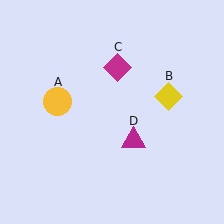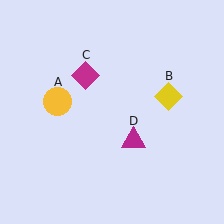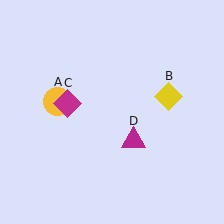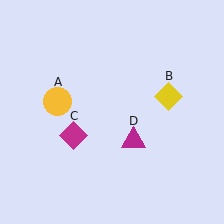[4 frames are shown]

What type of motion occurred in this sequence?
The magenta diamond (object C) rotated counterclockwise around the center of the scene.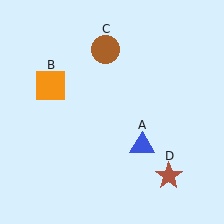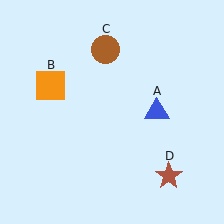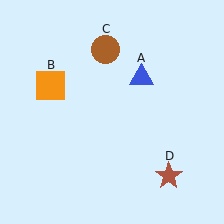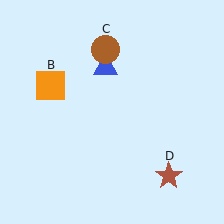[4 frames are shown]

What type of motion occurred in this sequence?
The blue triangle (object A) rotated counterclockwise around the center of the scene.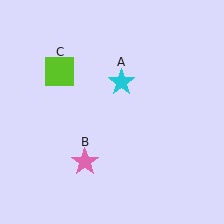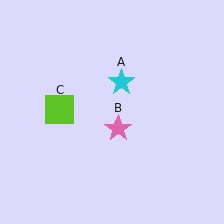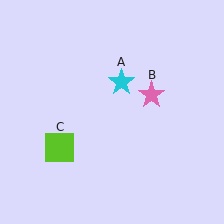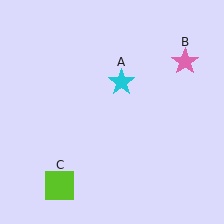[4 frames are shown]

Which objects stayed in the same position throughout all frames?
Cyan star (object A) remained stationary.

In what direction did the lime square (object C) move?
The lime square (object C) moved down.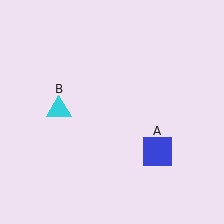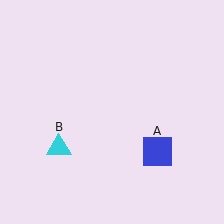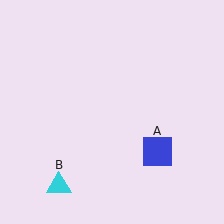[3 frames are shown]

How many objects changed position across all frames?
1 object changed position: cyan triangle (object B).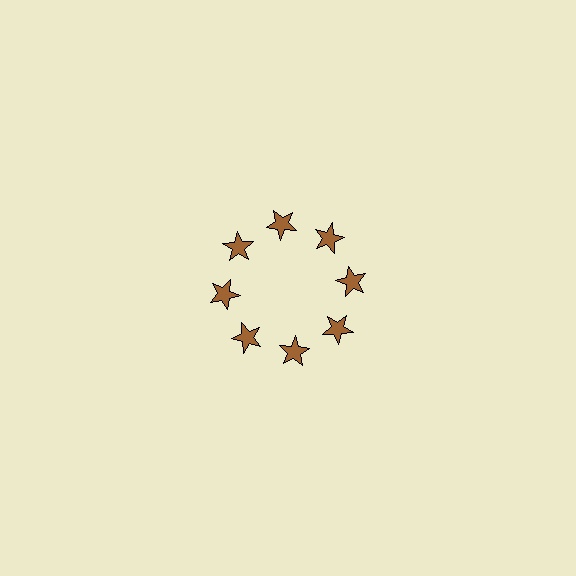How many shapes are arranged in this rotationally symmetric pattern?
There are 8 shapes, arranged in 8 groups of 1.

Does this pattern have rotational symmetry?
Yes, this pattern has 8-fold rotational symmetry. It looks the same after rotating 45 degrees around the center.